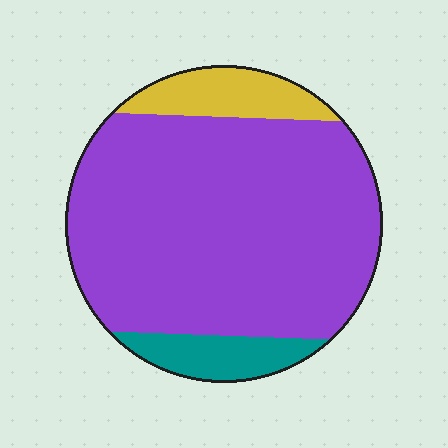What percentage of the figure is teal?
Teal takes up about one tenth (1/10) of the figure.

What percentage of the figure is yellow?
Yellow takes up about one tenth (1/10) of the figure.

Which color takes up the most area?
Purple, at roughly 80%.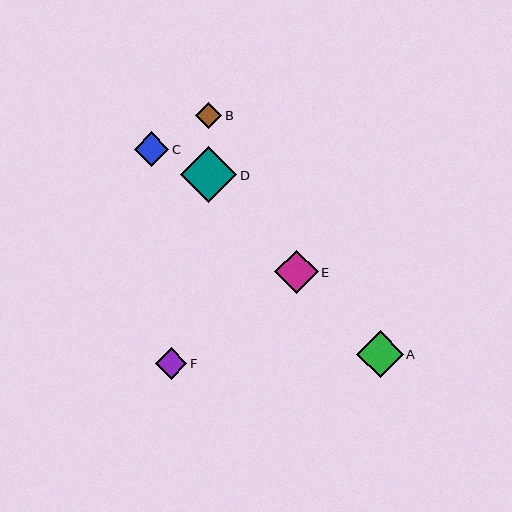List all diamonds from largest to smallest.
From largest to smallest: D, A, E, C, F, B.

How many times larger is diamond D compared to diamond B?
Diamond D is approximately 2.2 times the size of diamond B.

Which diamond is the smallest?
Diamond B is the smallest with a size of approximately 26 pixels.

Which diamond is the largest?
Diamond D is the largest with a size of approximately 57 pixels.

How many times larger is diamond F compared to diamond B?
Diamond F is approximately 1.2 times the size of diamond B.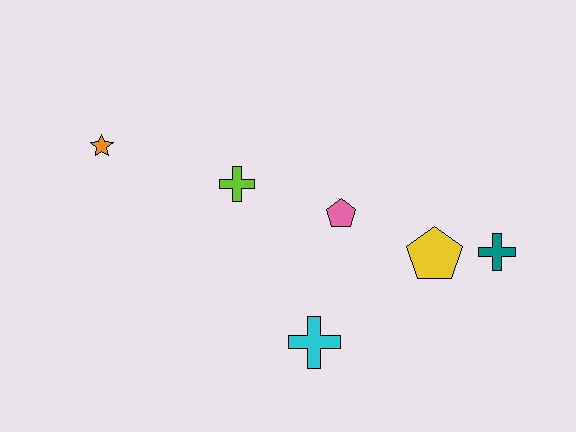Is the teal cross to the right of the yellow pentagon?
Yes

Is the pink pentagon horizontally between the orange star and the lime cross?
No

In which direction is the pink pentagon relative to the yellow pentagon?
The pink pentagon is to the left of the yellow pentagon.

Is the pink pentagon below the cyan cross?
No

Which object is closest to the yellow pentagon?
The teal cross is closest to the yellow pentagon.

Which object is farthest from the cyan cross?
The orange star is farthest from the cyan cross.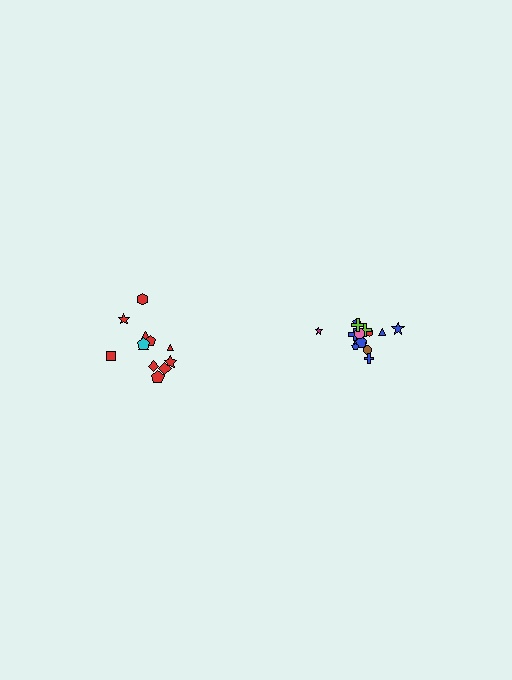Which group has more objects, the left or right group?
The right group.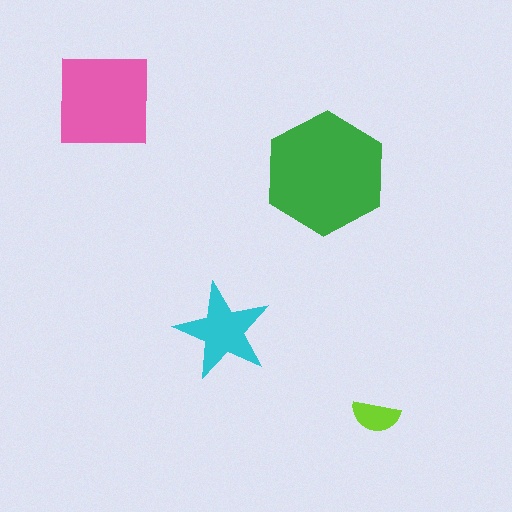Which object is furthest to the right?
The lime semicircle is rightmost.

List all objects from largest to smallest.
The green hexagon, the pink square, the cyan star, the lime semicircle.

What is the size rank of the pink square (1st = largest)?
2nd.